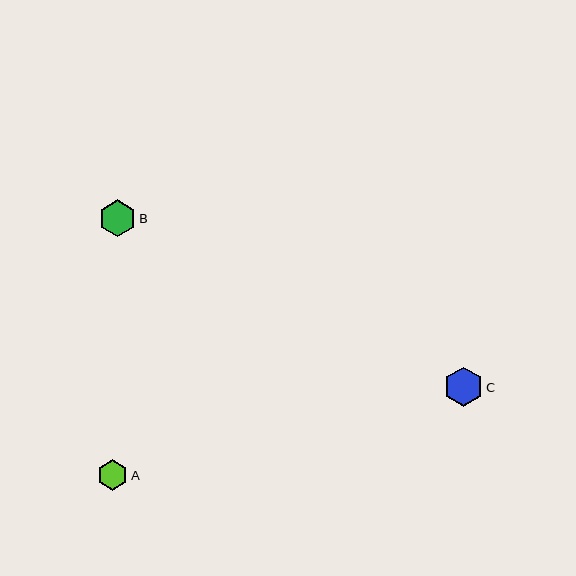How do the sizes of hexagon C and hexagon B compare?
Hexagon C and hexagon B are approximately the same size.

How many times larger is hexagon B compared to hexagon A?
Hexagon B is approximately 1.2 times the size of hexagon A.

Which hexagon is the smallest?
Hexagon A is the smallest with a size of approximately 30 pixels.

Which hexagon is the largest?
Hexagon C is the largest with a size of approximately 39 pixels.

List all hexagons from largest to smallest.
From largest to smallest: C, B, A.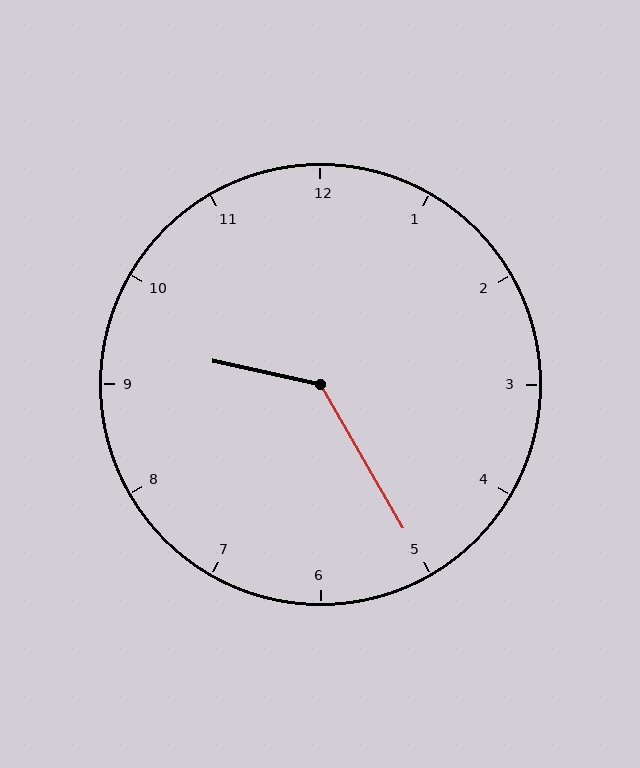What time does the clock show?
9:25.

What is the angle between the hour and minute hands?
Approximately 132 degrees.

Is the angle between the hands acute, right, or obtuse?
It is obtuse.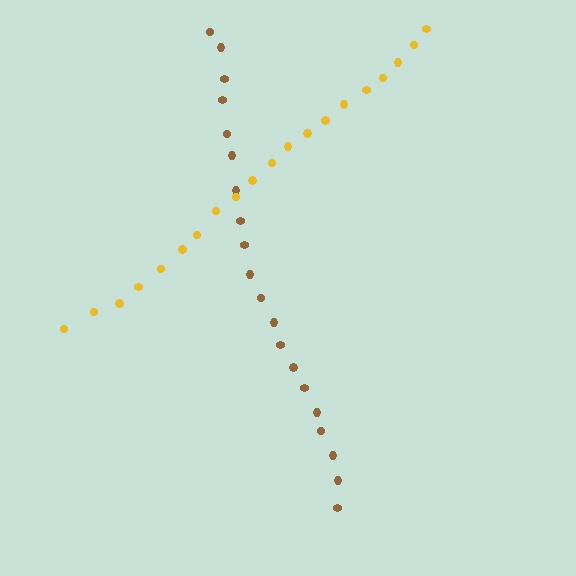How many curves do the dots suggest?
There are 2 distinct paths.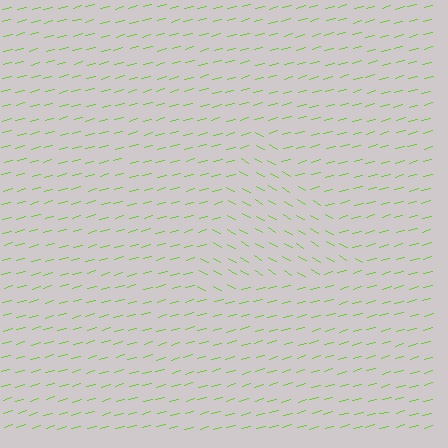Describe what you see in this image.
The image is filled with small lime line segments. A triangle region in the image has lines oriented differently from the surrounding lines, creating a visible texture boundary.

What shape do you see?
I see a triangle.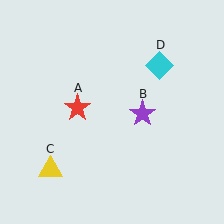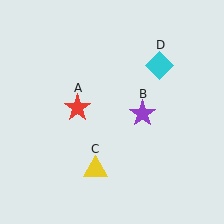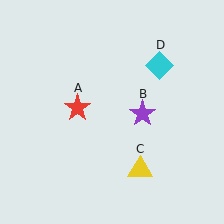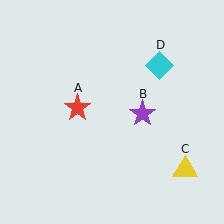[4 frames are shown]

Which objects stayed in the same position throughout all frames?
Red star (object A) and purple star (object B) and cyan diamond (object D) remained stationary.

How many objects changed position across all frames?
1 object changed position: yellow triangle (object C).